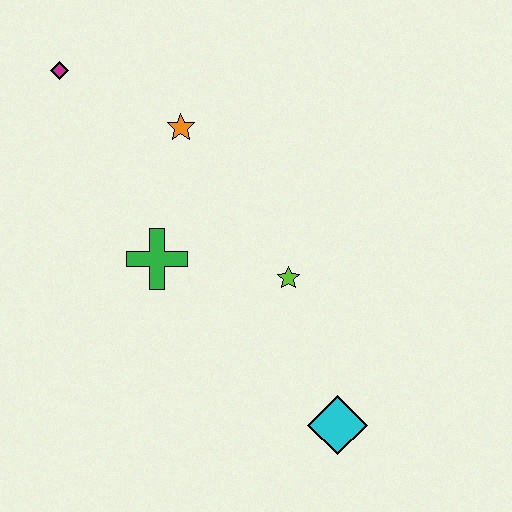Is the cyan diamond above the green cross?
No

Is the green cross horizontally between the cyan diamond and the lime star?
No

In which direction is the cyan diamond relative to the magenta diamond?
The cyan diamond is below the magenta diamond.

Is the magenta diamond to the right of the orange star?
No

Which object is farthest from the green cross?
The cyan diamond is farthest from the green cross.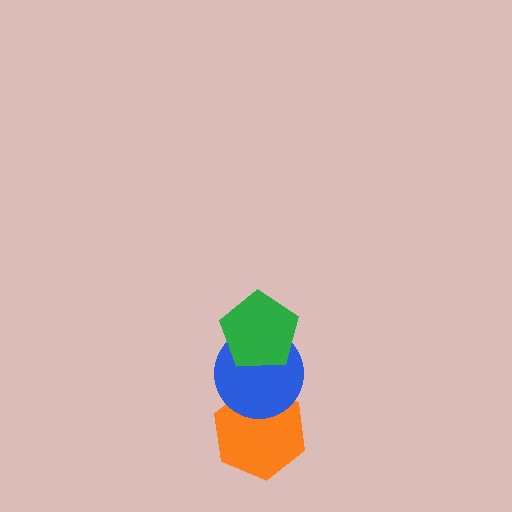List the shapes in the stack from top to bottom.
From top to bottom: the green pentagon, the blue circle, the orange hexagon.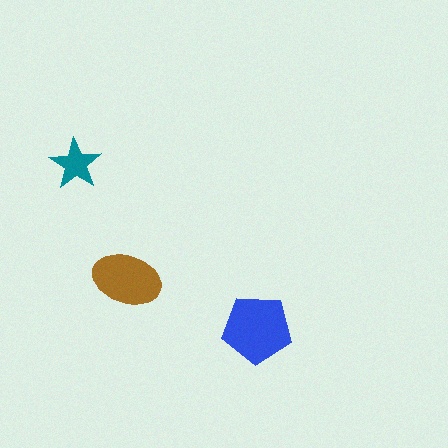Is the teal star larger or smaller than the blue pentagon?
Smaller.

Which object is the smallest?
The teal star.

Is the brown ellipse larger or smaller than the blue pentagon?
Smaller.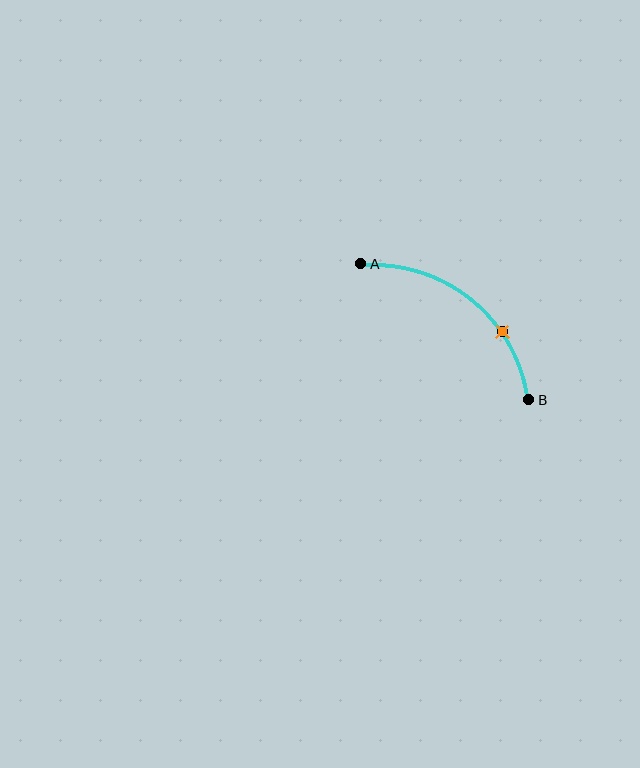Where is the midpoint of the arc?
The arc midpoint is the point on the curve farthest from the straight line joining A and B. It sits above and to the right of that line.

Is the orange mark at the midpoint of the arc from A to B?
No. The orange mark lies on the arc but is closer to endpoint B. The arc midpoint would be at the point on the curve equidistant along the arc from both A and B.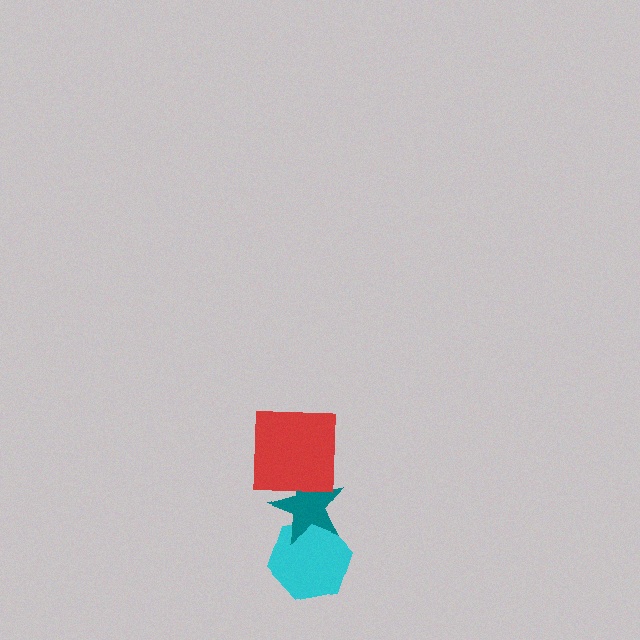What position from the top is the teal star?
The teal star is 2nd from the top.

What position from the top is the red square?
The red square is 1st from the top.